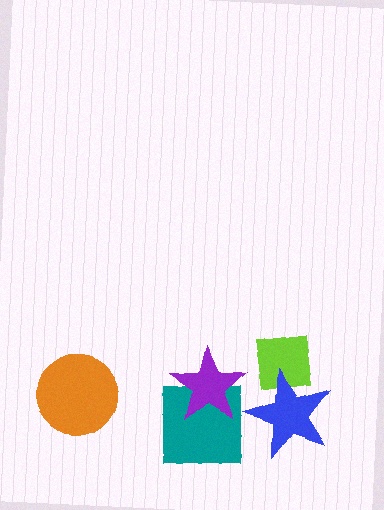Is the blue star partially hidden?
No, no other shape covers it.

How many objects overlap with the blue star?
1 object overlaps with the blue star.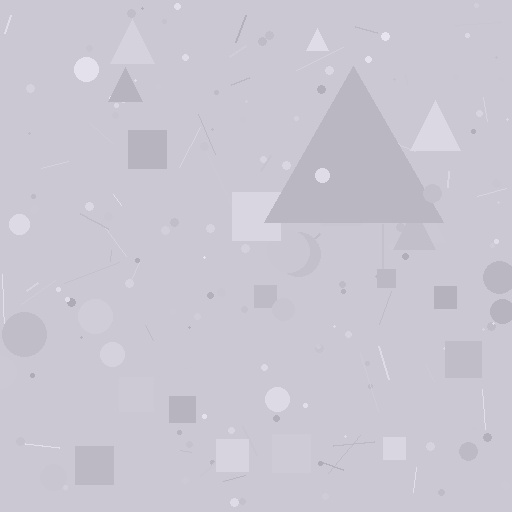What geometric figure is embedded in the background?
A triangle is embedded in the background.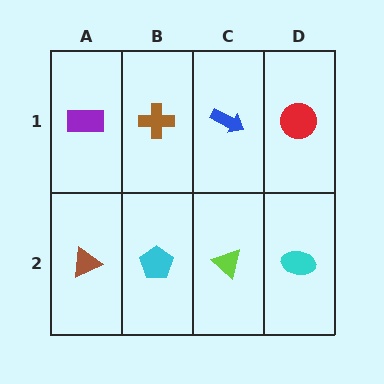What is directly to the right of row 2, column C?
A cyan ellipse.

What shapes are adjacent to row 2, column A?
A purple rectangle (row 1, column A), a cyan pentagon (row 2, column B).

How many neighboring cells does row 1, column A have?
2.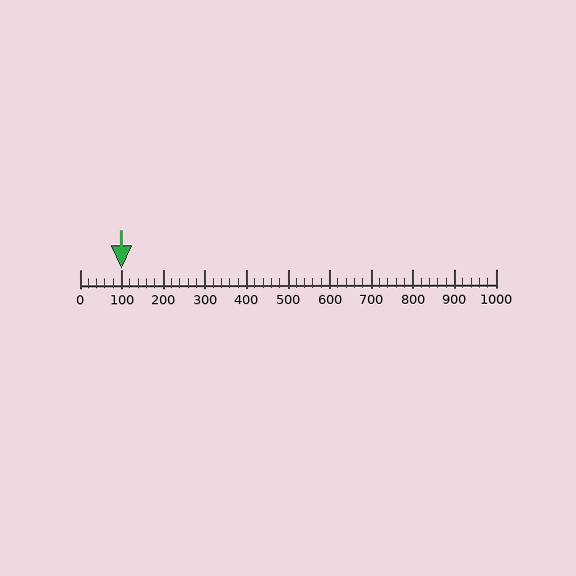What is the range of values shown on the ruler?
The ruler shows values from 0 to 1000.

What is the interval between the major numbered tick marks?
The major tick marks are spaced 100 units apart.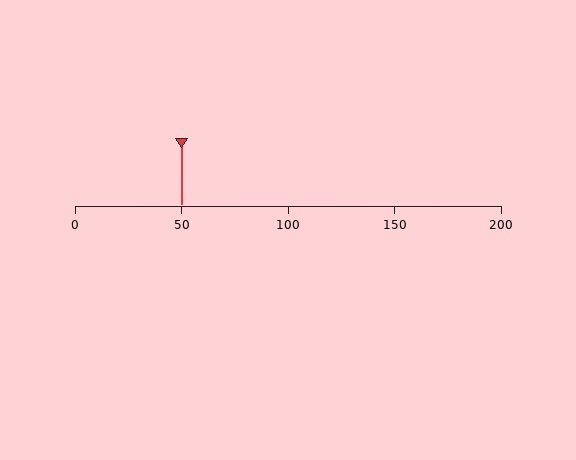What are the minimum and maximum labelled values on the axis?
The axis runs from 0 to 200.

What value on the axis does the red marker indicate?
The marker indicates approximately 50.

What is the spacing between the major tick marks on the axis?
The major ticks are spaced 50 apart.